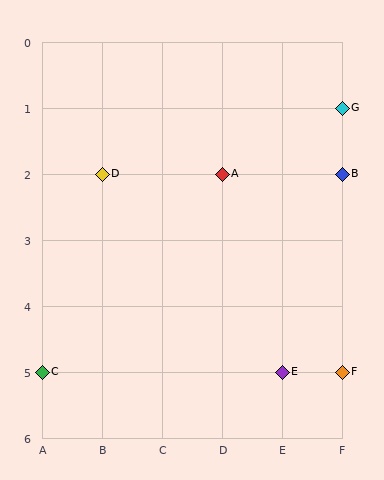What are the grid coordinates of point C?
Point C is at grid coordinates (A, 5).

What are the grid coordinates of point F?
Point F is at grid coordinates (F, 5).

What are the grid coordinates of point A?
Point A is at grid coordinates (D, 2).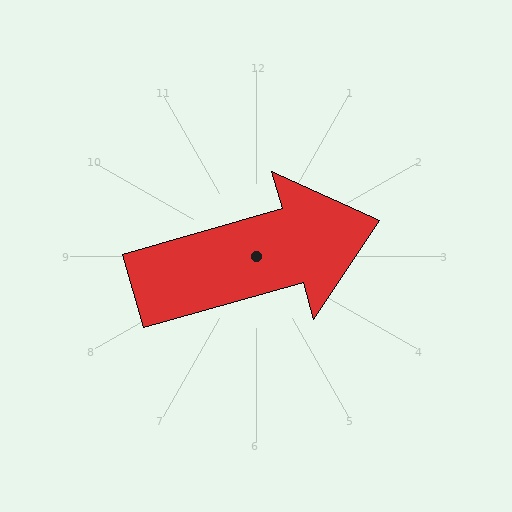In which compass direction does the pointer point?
East.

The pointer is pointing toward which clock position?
Roughly 2 o'clock.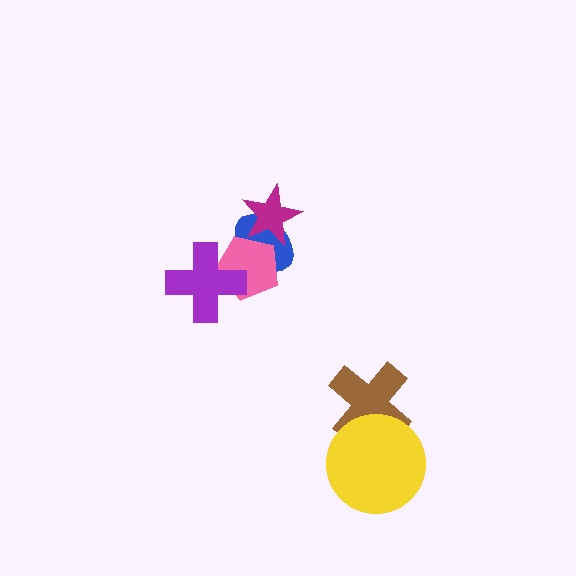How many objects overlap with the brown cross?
1 object overlaps with the brown cross.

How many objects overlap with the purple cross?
1 object overlaps with the purple cross.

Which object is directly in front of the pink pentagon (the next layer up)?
The magenta star is directly in front of the pink pentagon.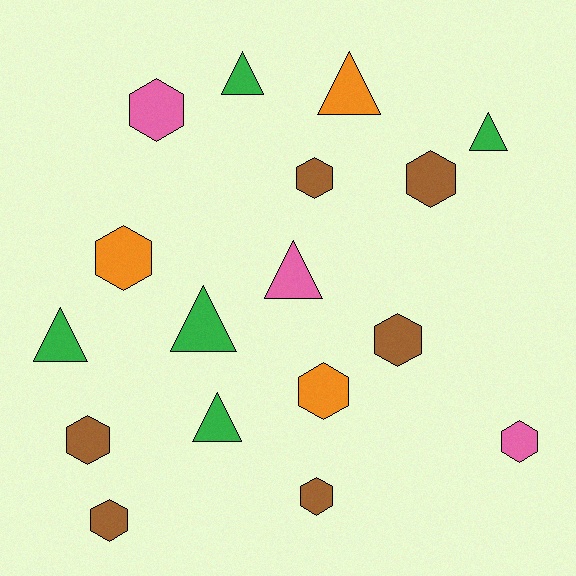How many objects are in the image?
There are 17 objects.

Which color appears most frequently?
Brown, with 6 objects.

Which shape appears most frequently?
Hexagon, with 10 objects.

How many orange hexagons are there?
There are 2 orange hexagons.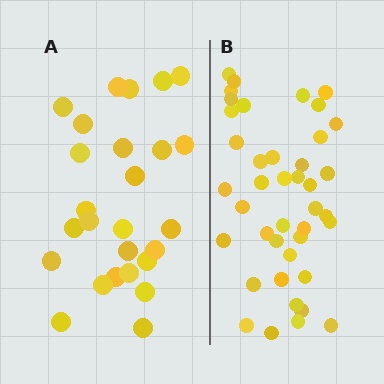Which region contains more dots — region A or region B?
Region B (the right region) has more dots.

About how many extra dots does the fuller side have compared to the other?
Region B has approximately 15 more dots than region A.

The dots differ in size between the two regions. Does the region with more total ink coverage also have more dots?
No. Region A has more total ink coverage because its dots are larger, but region B actually contains more individual dots. Total area can be misleading — the number of items is what matters here.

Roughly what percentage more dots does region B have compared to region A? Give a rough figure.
About 60% more.